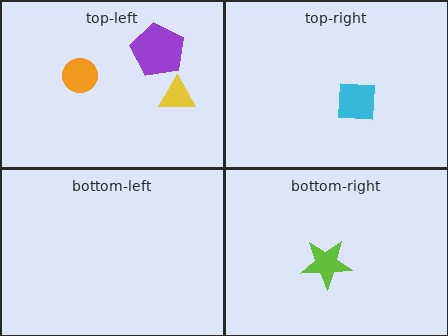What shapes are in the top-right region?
The cyan square.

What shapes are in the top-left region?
The orange circle, the yellow triangle, the purple pentagon.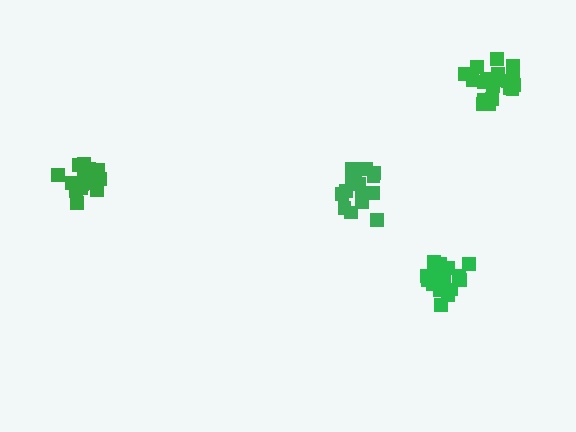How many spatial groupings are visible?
There are 4 spatial groupings.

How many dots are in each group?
Group 1: 21 dots, Group 2: 21 dots, Group 3: 15 dots, Group 4: 20 dots (77 total).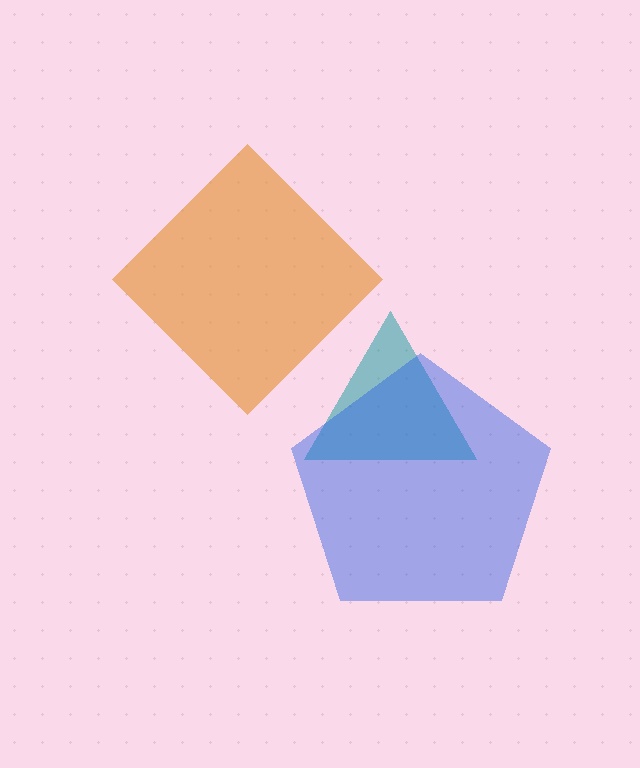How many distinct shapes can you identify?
There are 3 distinct shapes: an orange diamond, a teal triangle, a blue pentagon.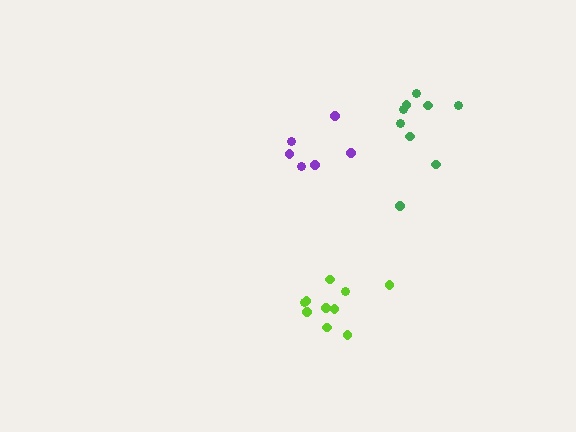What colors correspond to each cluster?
The clusters are colored: purple, lime, green.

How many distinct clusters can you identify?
There are 3 distinct clusters.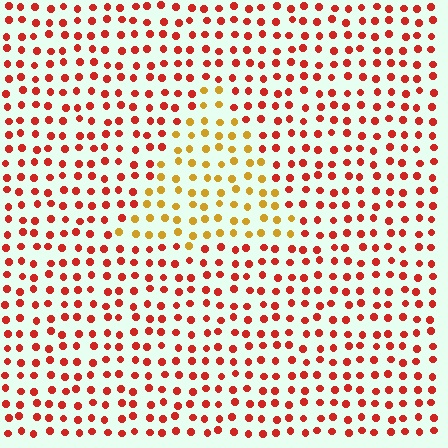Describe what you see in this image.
The image is filled with small red elements in a uniform arrangement. A triangle-shaped region is visible where the elements are tinted to a slightly different hue, forming a subtle color boundary.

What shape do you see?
I see a triangle.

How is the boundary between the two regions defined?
The boundary is defined purely by a slight shift in hue (about 42 degrees). Spacing, size, and orientation are identical on both sides.